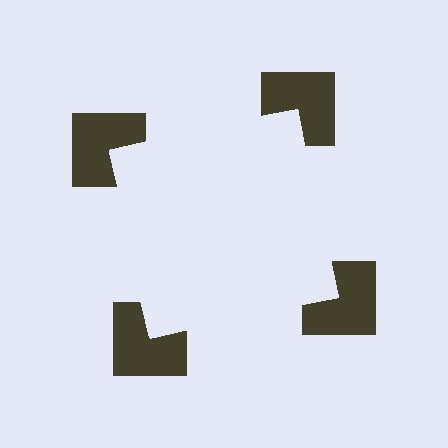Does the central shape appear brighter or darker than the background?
It typically appears slightly brighter than the background, even though no actual brightness change is drawn.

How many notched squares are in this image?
There are 4 — one at each vertex of the illusory square.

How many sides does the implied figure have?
4 sides.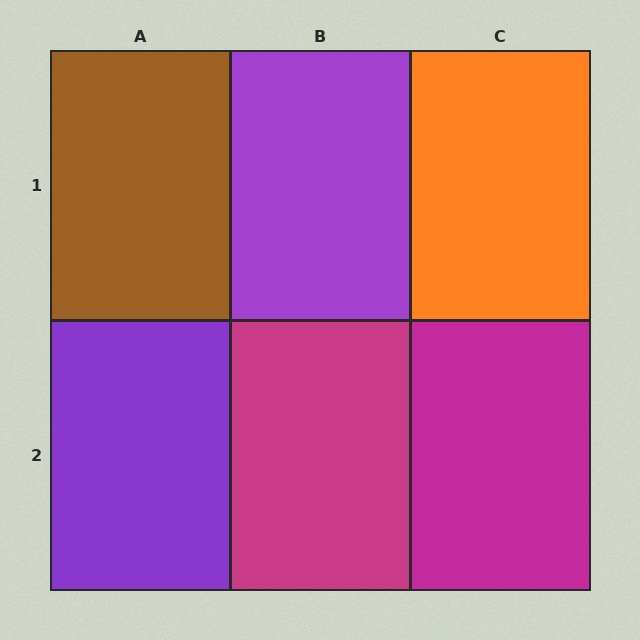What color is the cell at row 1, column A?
Brown.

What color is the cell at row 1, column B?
Purple.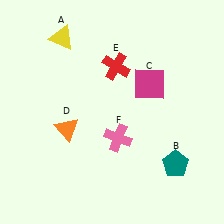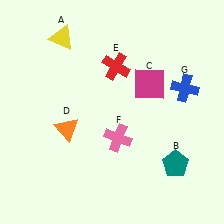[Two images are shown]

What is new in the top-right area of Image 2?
A blue cross (G) was added in the top-right area of Image 2.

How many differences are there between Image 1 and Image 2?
There is 1 difference between the two images.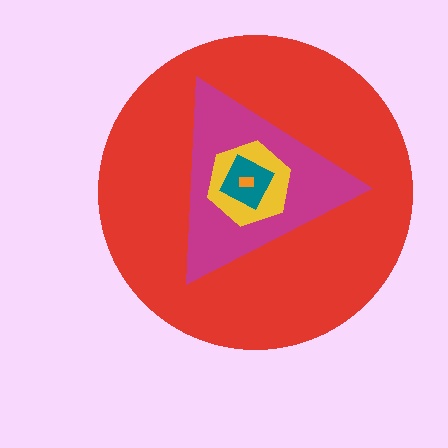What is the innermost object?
The orange rectangle.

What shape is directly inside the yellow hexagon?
The teal diamond.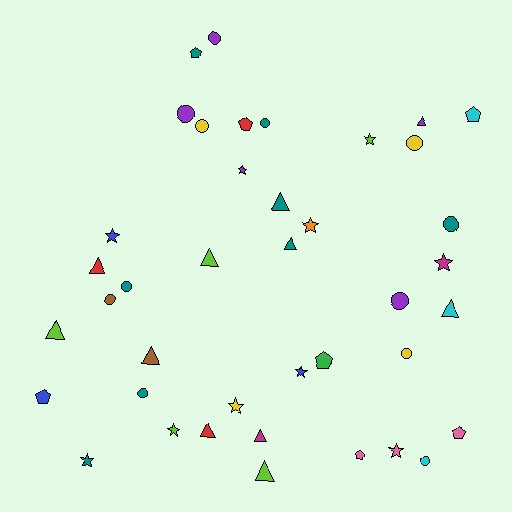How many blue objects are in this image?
There are 3 blue objects.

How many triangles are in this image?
There are 11 triangles.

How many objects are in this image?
There are 40 objects.